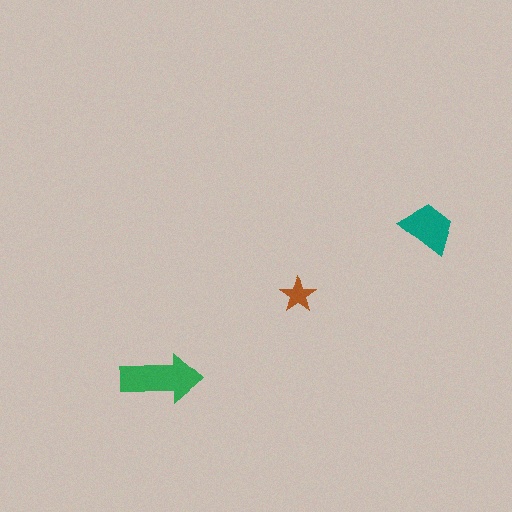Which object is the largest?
The green arrow.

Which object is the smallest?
The brown star.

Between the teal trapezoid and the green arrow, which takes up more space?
The green arrow.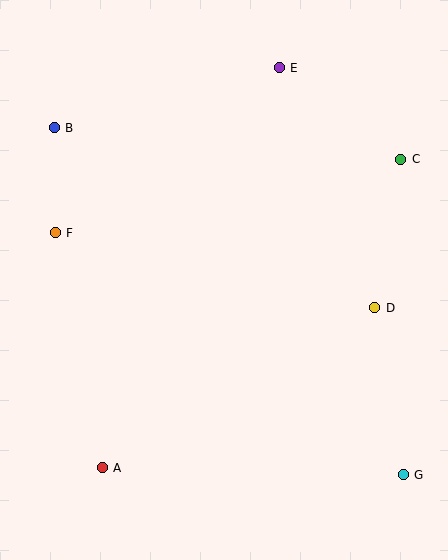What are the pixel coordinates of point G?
Point G is at (403, 475).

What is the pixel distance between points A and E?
The distance between A and E is 438 pixels.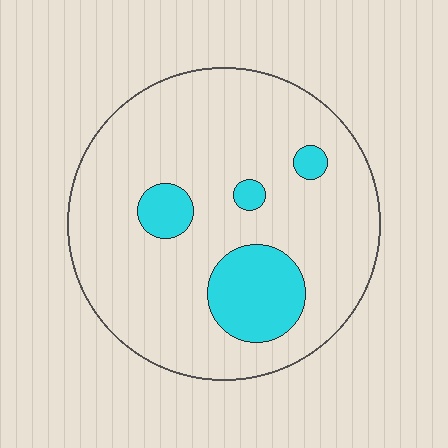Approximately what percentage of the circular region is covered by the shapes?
Approximately 15%.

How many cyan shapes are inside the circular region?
4.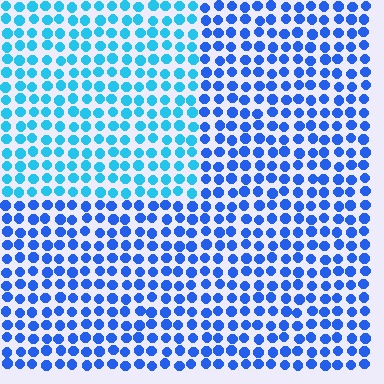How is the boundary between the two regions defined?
The boundary is defined purely by a slight shift in hue (about 31 degrees). Spacing, size, and orientation are identical on both sides.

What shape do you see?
I see a rectangle.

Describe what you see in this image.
The image is filled with small blue elements in a uniform arrangement. A rectangle-shaped region is visible where the elements are tinted to a slightly different hue, forming a subtle color boundary.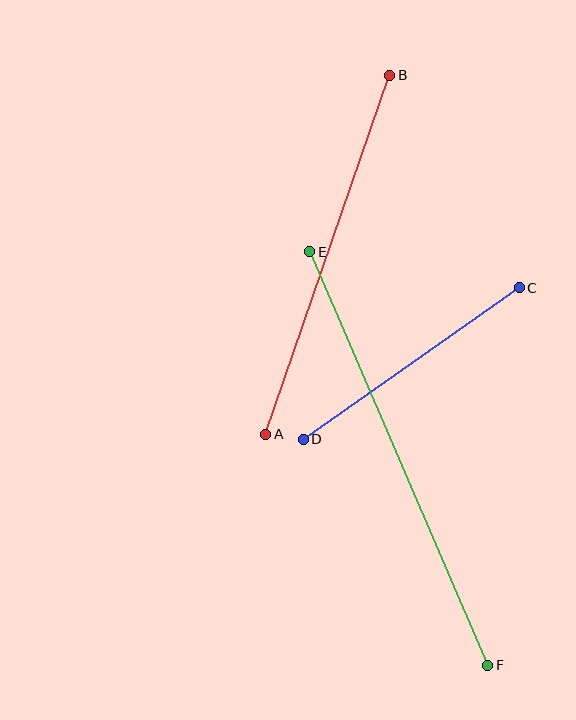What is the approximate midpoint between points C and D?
The midpoint is at approximately (411, 364) pixels.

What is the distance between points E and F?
The distance is approximately 450 pixels.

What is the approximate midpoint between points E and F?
The midpoint is at approximately (399, 459) pixels.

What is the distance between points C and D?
The distance is approximately 264 pixels.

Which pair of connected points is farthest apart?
Points E and F are farthest apart.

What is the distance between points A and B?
The distance is approximately 380 pixels.